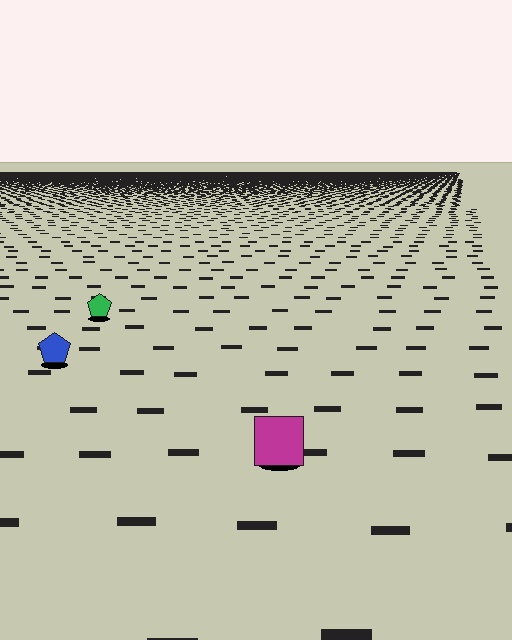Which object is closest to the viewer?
The magenta square is closest. The texture marks near it are larger and more spread out.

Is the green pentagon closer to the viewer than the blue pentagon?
No. The blue pentagon is closer — you can tell from the texture gradient: the ground texture is coarser near it.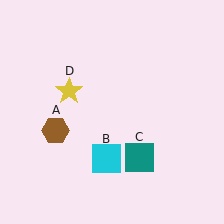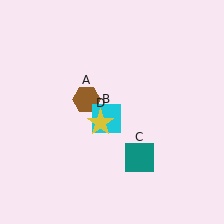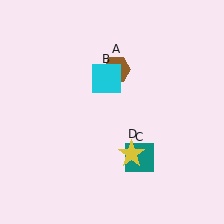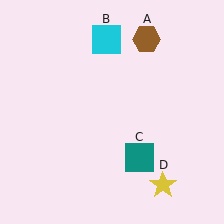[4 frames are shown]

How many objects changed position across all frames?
3 objects changed position: brown hexagon (object A), cyan square (object B), yellow star (object D).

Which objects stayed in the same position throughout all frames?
Teal square (object C) remained stationary.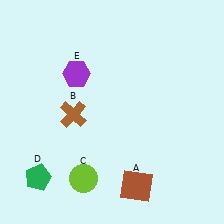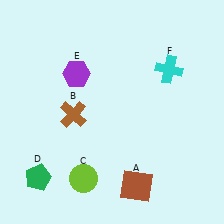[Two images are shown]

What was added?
A cyan cross (F) was added in Image 2.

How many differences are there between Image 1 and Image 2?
There is 1 difference between the two images.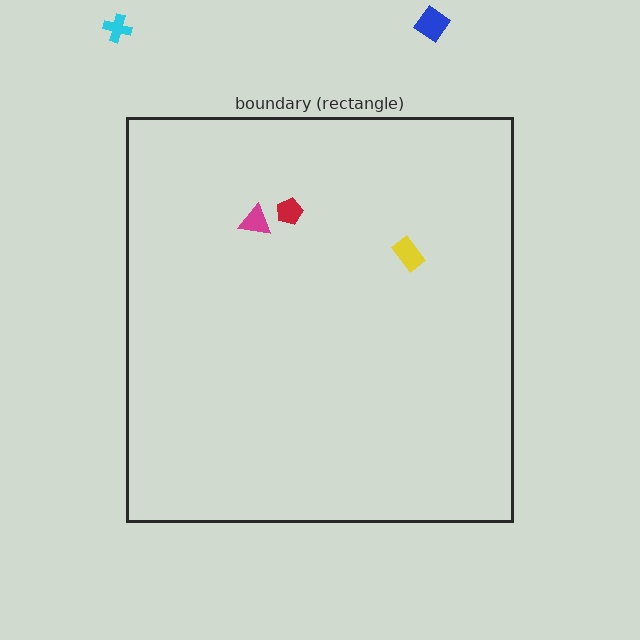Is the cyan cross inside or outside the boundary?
Outside.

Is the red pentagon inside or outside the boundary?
Inside.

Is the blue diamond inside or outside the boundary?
Outside.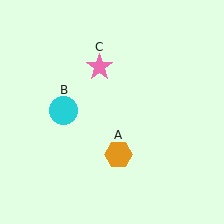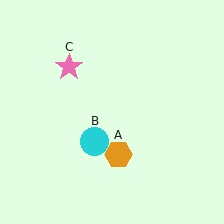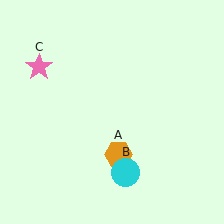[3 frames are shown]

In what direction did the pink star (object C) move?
The pink star (object C) moved left.